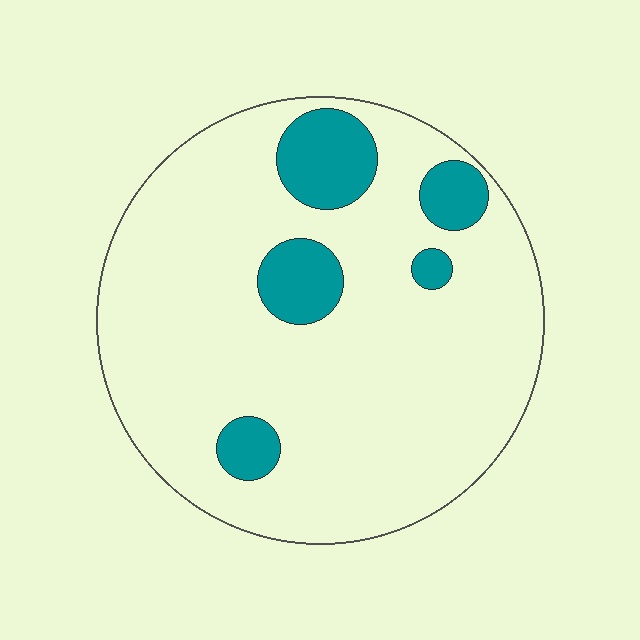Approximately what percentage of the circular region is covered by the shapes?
Approximately 15%.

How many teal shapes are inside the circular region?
5.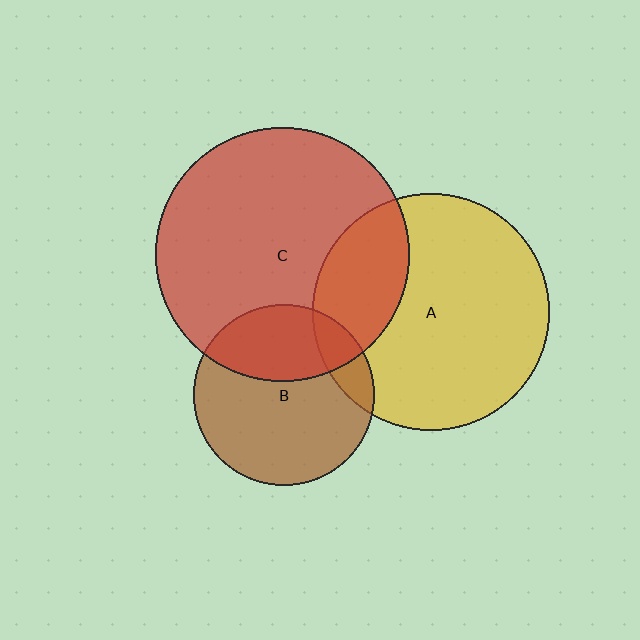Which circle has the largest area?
Circle C (red).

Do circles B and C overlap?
Yes.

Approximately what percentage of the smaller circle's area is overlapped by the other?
Approximately 35%.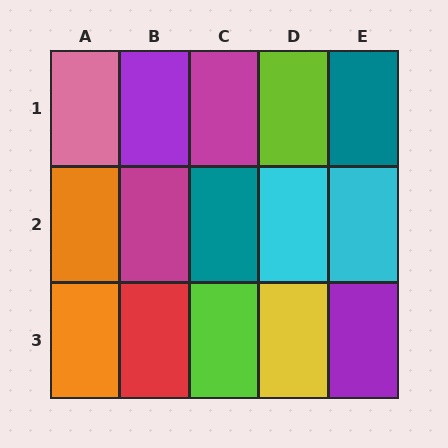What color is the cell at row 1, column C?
Magenta.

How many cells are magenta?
2 cells are magenta.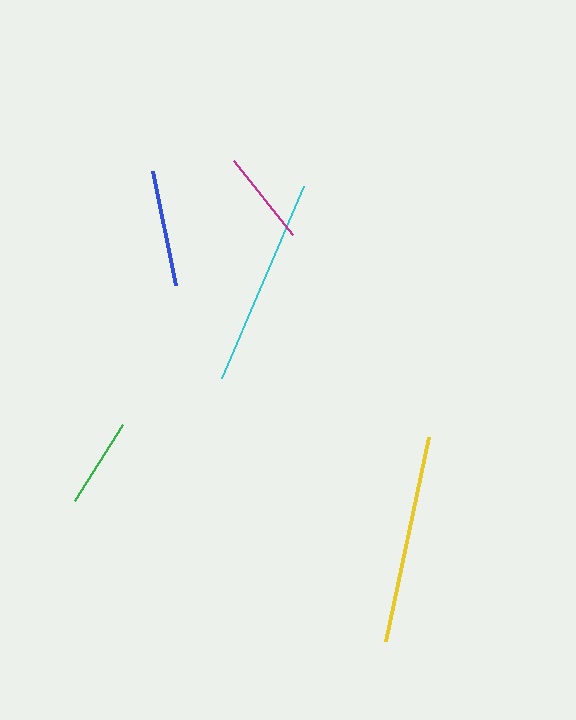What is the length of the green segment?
The green segment is approximately 90 pixels long.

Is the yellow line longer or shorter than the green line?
The yellow line is longer than the green line.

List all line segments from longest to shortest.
From longest to shortest: cyan, yellow, blue, magenta, green.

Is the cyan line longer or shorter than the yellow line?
The cyan line is longer than the yellow line.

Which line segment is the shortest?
The green line is the shortest at approximately 90 pixels.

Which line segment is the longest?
The cyan line is the longest at approximately 209 pixels.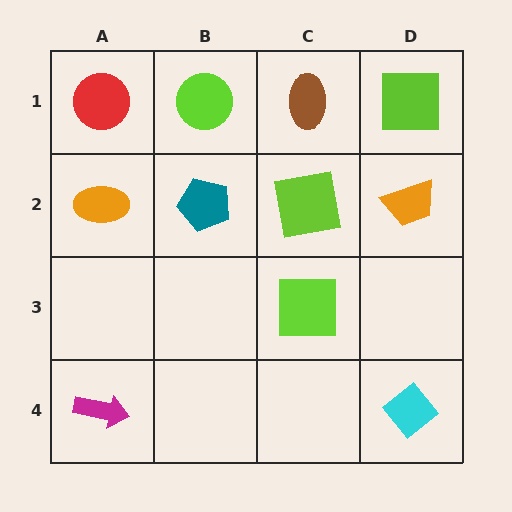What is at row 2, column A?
An orange ellipse.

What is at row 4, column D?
A cyan diamond.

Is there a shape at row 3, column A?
No, that cell is empty.